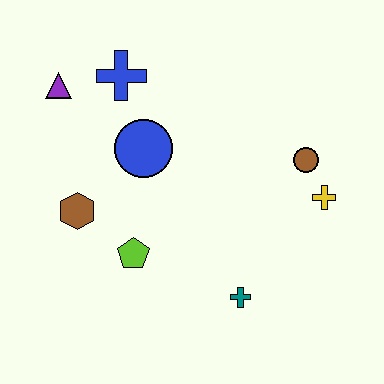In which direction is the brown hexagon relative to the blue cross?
The brown hexagon is below the blue cross.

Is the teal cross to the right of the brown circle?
No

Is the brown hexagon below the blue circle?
Yes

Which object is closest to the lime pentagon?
The brown hexagon is closest to the lime pentagon.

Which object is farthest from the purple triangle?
The yellow cross is farthest from the purple triangle.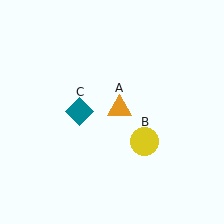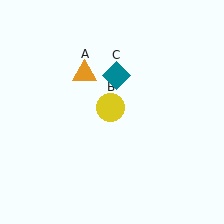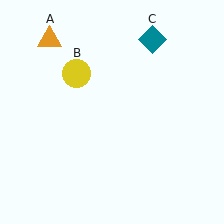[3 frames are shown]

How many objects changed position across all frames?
3 objects changed position: orange triangle (object A), yellow circle (object B), teal diamond (object C).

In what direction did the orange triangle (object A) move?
The orange triangle (object A) moved up and to the left.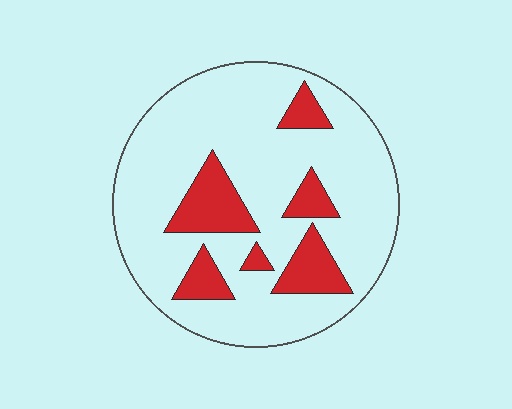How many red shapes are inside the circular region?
6.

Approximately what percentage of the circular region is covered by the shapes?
Approximately 20%.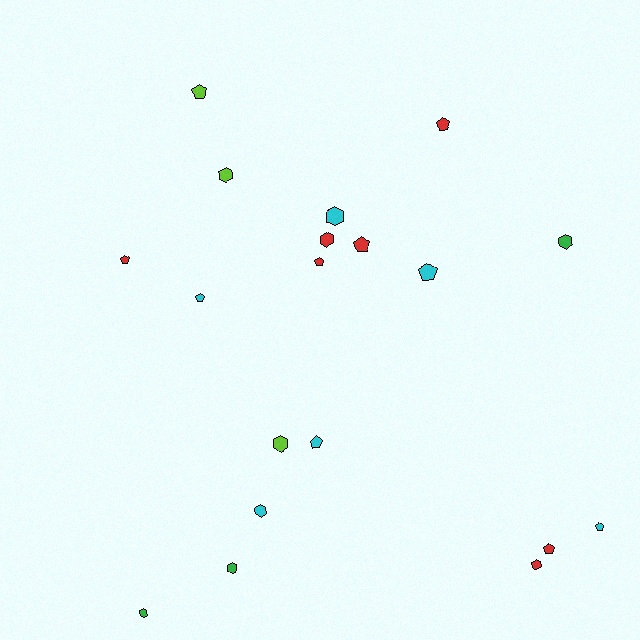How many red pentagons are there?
There are 5 red pentagons.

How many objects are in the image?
There are 19 objects.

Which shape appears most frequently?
Pentagon, with 10 objects.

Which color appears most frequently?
Red, with 7 objects.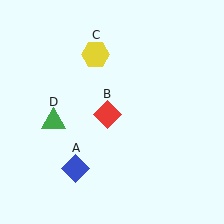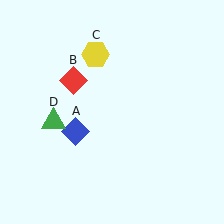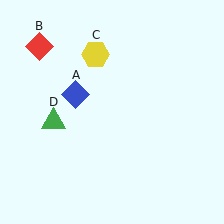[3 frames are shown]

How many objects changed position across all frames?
2 objects changed position: blue diamond (object A), red diamond (object B).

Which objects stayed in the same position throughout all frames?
Yellow hexagon (object C) and green triangle (object D) remained stationary.